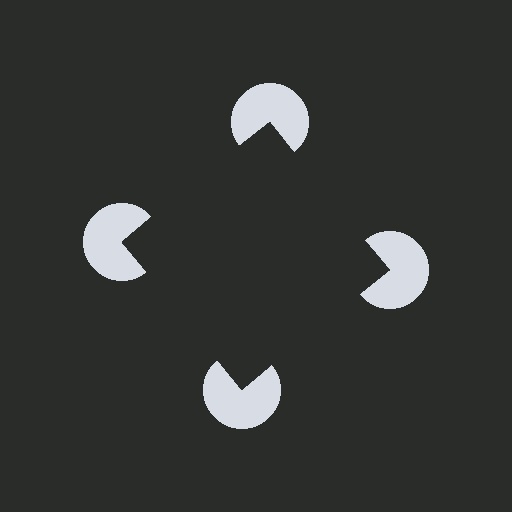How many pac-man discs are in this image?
There are 4 — one at each vertex of the illusory square.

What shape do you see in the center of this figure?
An illusory square — its edges are inferred from the aligned wedge cuts in the pac-man discs, not physically drawn.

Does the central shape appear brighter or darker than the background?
It typically appears slightly darker than the background, even though no actual brightness change is drawn.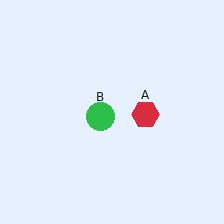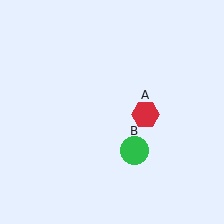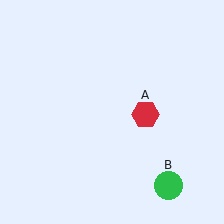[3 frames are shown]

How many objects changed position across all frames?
1 object changed position: green circle (object B).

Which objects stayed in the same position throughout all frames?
Red hexagon (object A) remained stationary.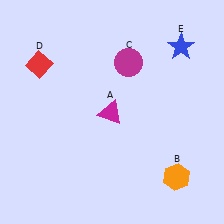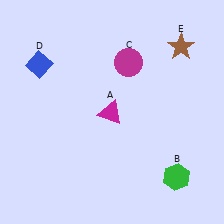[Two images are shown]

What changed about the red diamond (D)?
In Image 1, D is red. In Image 2, it changed to blue.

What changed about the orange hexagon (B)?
In Image 1, B is orange. In Image 2, it changed to green.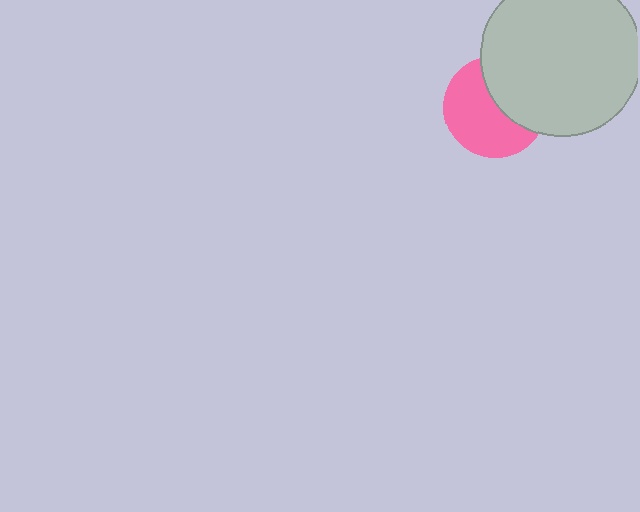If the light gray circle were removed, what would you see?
You would see the complete pink circle.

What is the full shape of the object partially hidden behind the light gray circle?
The partially hidden object is a pink circle.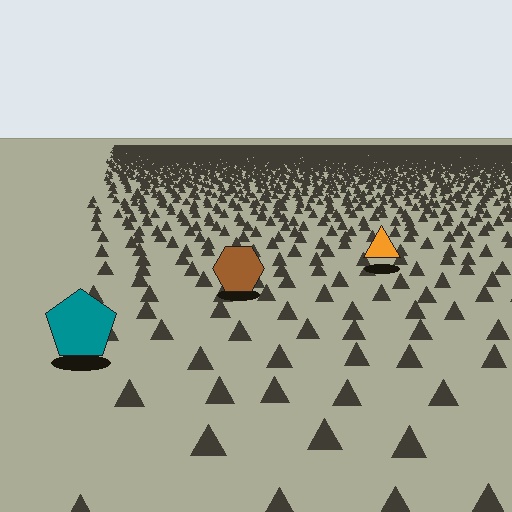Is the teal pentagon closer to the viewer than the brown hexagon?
Yes. The teal pentagon is closer — you can tell from the texture gradient: the ground texture is coarser near it.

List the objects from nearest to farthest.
From nearest to farthest: the teal pentagon, the brown hexagon, the orange triangle.